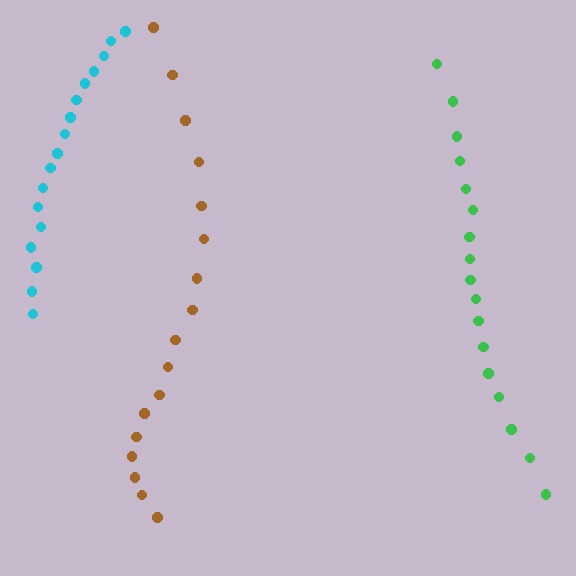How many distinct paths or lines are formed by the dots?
There are 3 distinct paths.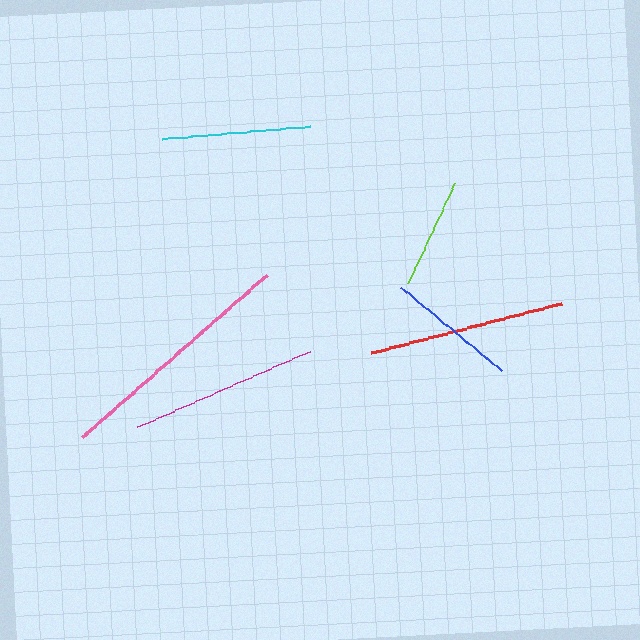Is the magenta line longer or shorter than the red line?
The red line is longer than the magenta line.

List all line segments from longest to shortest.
From longest to shortest: pink, red, magenta, cyan, blue, lime.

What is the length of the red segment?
The red segment is approximately 197 pixels long.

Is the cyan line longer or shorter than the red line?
The red line is longer than the cyan line.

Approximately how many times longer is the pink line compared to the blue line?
The pink line is approximately 1.9 times the length of the blue line.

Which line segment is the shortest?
The lime line is the shortest at approximately 110 pixels.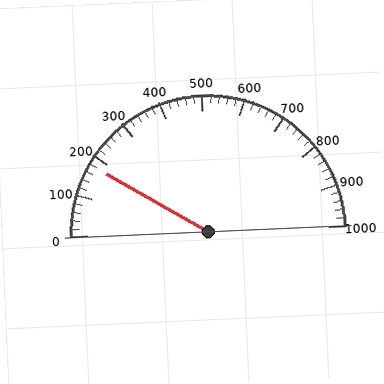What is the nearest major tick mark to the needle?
The nearest major tick mark is 200.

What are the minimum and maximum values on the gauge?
The gauge ranges from 0 to 1000.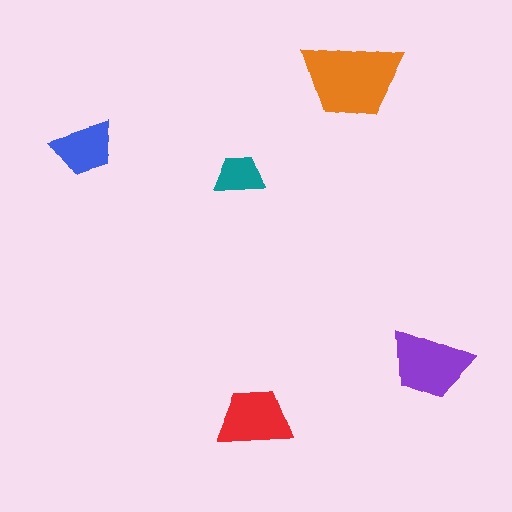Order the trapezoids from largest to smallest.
the orange one, the purple one, the red one, the blue one, the teal one.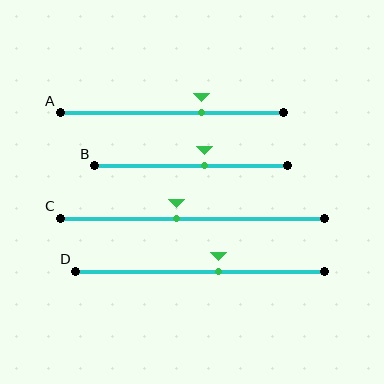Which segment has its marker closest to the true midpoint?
Segment C has its marker closest to the true midpoint.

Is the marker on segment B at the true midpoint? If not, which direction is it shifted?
No, the marker on segment B is shifted to the right by about 7% of the segment length.